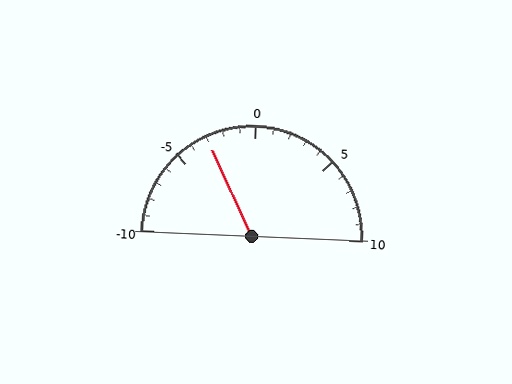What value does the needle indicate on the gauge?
The needle indicates approximately -3.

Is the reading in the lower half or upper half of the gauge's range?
The reading is in the lower half of the range (-10 to 10).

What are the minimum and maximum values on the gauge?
The gauge ranges from -10 to 10.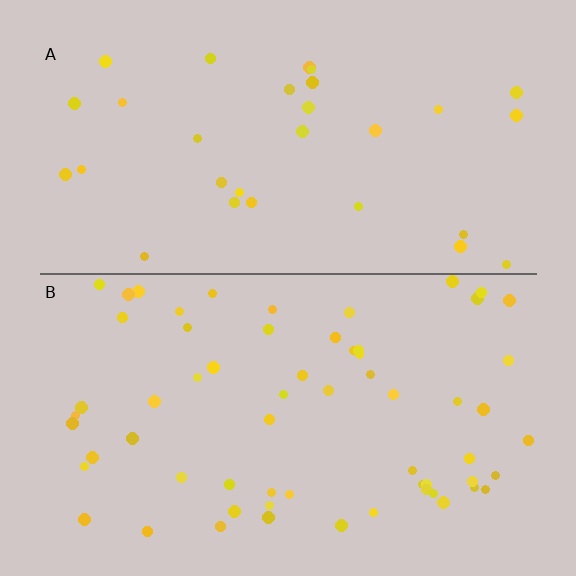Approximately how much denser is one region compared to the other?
Approximately 2.0× — region B over region A.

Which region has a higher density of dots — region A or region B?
B (the bottom).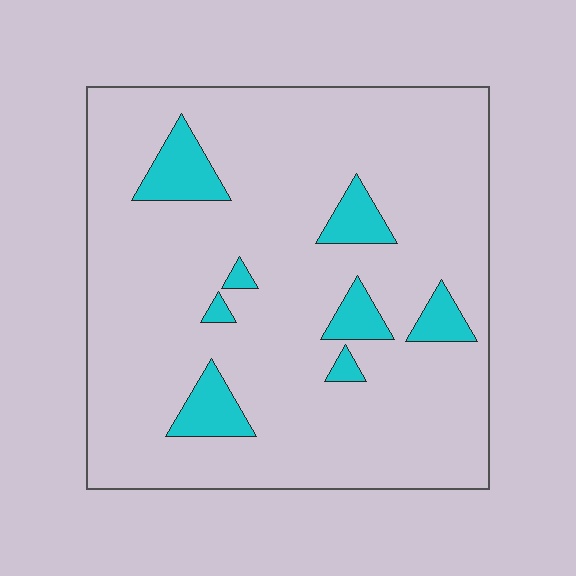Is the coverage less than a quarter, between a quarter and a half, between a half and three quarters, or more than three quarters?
Less than a quarter.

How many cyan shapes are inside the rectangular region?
8.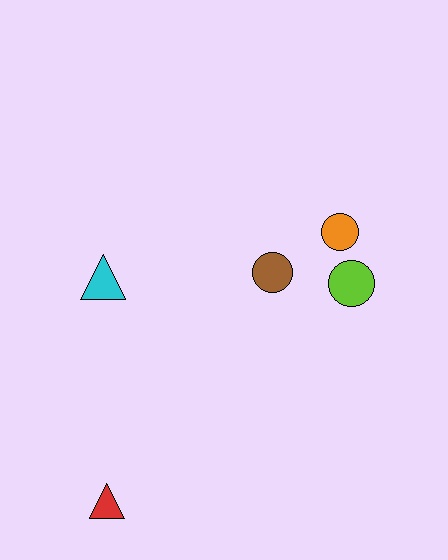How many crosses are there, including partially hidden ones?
There are no crosses.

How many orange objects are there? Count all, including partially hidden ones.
There is 1 orange object.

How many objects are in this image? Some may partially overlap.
There are 5 objects.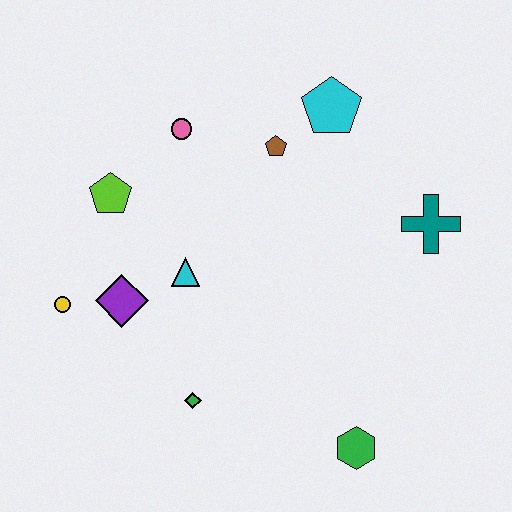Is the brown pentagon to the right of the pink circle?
Yes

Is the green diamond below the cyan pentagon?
Yes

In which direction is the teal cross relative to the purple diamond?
The teal cross is to the right of the purple diamond.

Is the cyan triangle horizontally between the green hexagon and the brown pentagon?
No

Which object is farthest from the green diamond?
The cyan pentagon is farthest from the green diamond.